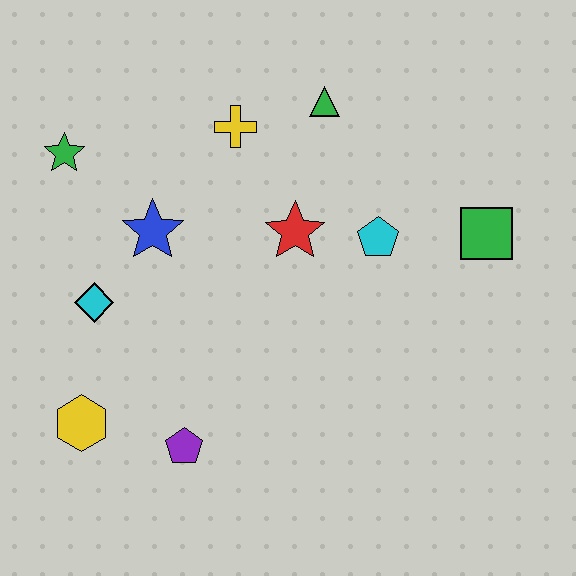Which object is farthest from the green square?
The yellow hexagon is farthest from the green square.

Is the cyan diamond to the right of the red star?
No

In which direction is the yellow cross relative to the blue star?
The yellow cross is above the blue star.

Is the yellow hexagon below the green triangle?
Yes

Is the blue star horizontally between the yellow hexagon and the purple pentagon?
Yes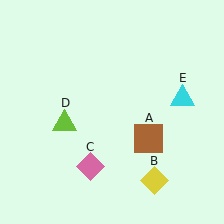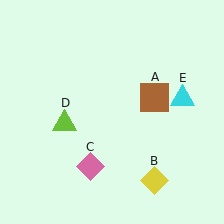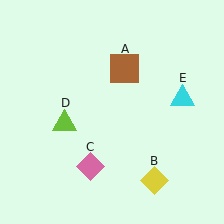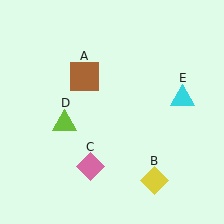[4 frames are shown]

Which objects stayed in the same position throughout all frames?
Yellow diamond (object B) and pink diamond (object C) and lime triangle (object D) and cyan triangle (object E) remained stationary.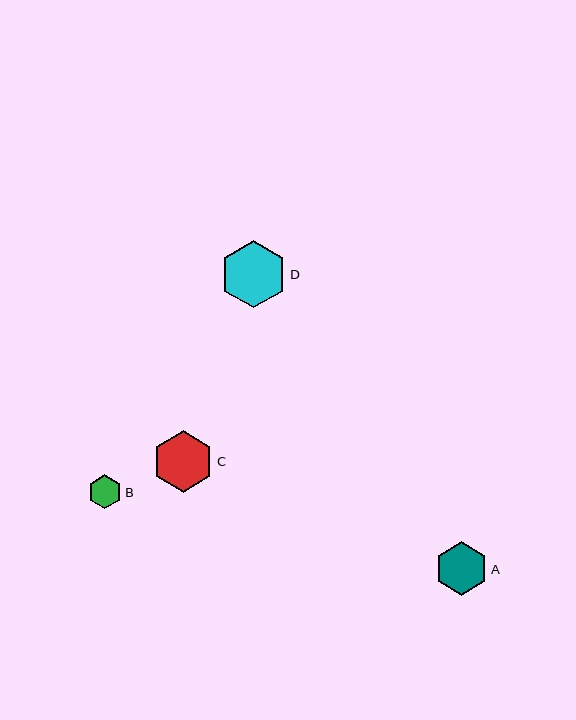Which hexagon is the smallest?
Hexagon B is the smallest with a size of approximately 34 pixels.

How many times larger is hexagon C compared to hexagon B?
Hexagon C is approximately 1.8 times the size of hexagon B.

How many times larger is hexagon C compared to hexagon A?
Hexagon C is approximately 1.2 times the size of hexagon A.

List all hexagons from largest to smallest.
From largest to smallest: D, C, A, B.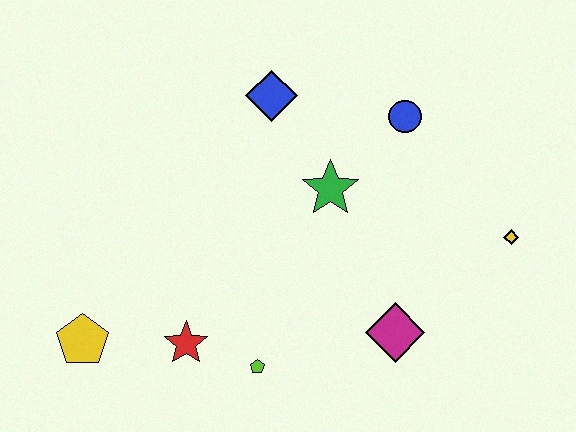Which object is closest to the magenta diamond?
The lime pentagon is closest to the magenta diamond.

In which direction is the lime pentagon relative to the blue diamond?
The lime pentagon is below the blue diamond.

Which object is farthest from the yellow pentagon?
The yellow diamond is farthest from the yellow pentagon.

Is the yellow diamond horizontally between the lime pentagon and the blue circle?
No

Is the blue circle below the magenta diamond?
No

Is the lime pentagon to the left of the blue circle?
Yes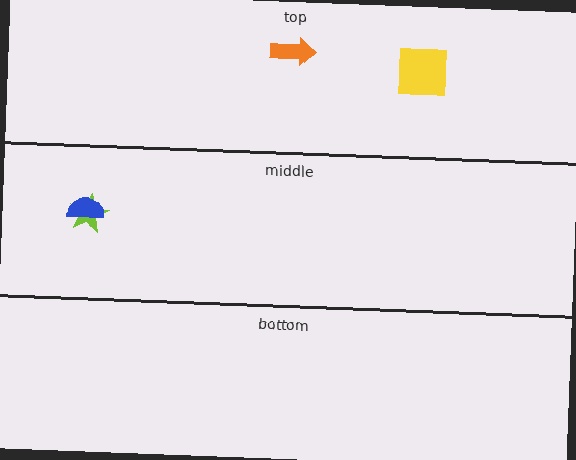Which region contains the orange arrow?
The top region.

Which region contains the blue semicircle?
The middle region.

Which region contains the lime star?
The middle region.